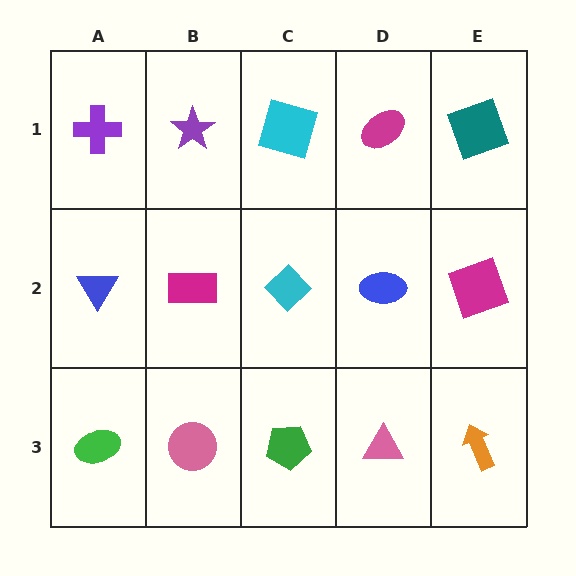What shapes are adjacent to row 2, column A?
A purple cross (row 1, column A), a green ellipse (row 3, column A), a magenta rectangle (row 2, column B).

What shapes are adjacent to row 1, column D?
A blue ellipse (row 2, column D), a cyan square (row 1, column C), a teal square (row 1, column E).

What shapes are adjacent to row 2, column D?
A magenta ellipse (row 1, column D), a pink triangle (row 3, column D), a cyan diamond (row 2, column C), a magenta square (row 2, column E).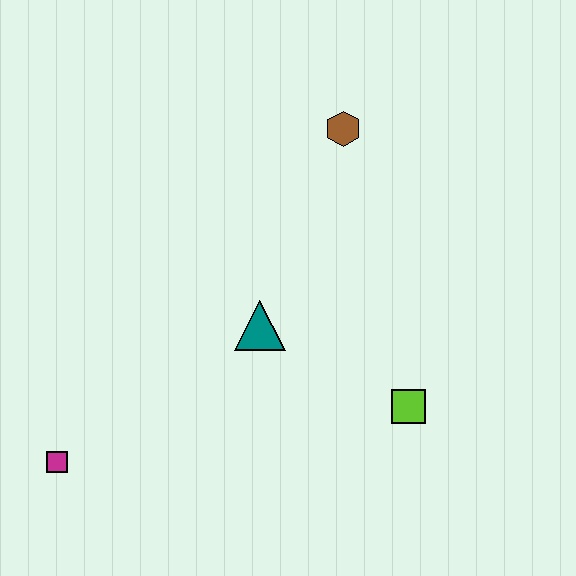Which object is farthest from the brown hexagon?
The magenta square is farthest from the brown hexagon.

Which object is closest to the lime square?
The teal triangle is closest to the lime square.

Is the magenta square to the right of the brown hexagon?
No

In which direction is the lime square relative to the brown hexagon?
The lime square is below the brown hexagon.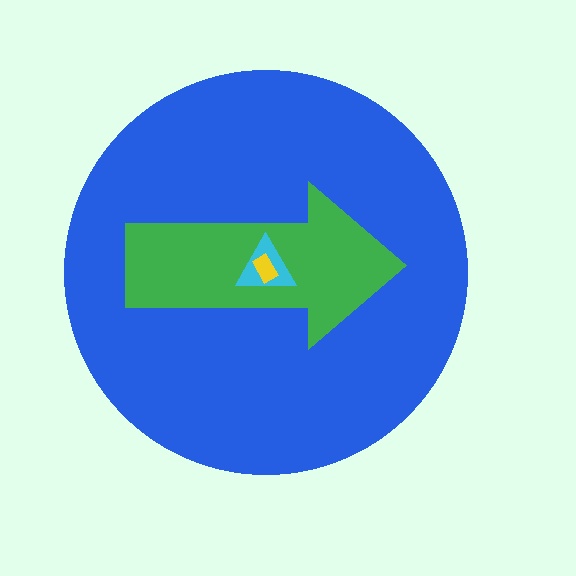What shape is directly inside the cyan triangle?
The yellow rectangle.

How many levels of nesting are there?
4.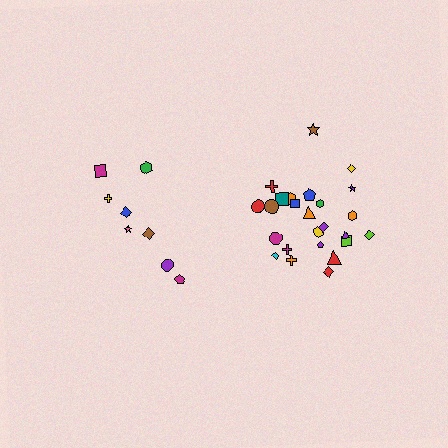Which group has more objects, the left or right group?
The right group.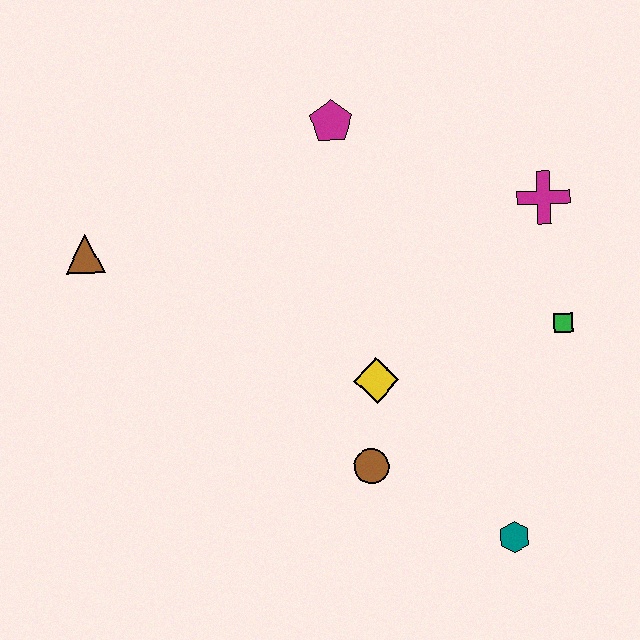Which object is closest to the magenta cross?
The green square is closest to the magenta cross.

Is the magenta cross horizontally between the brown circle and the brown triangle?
No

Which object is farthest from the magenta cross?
The brown triangle is farthest from the magenta cross.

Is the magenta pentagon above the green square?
Yes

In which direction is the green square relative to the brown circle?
The green square is to the right of the brown circle.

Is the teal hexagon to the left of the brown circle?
No